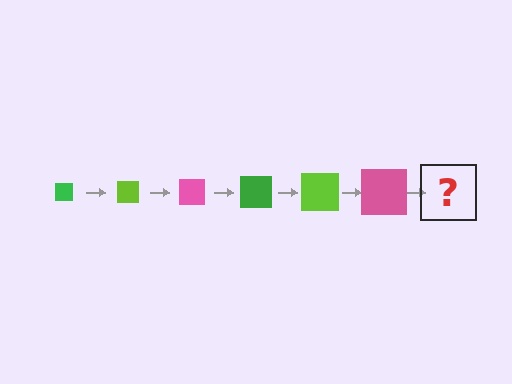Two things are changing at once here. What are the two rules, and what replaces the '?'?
The two rules are that the square grows larger each step and the color cycles through green, lime, and pink. The '?' should be a green square, larger than the previous one.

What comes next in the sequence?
The next element should be a green square, larger than the previous one.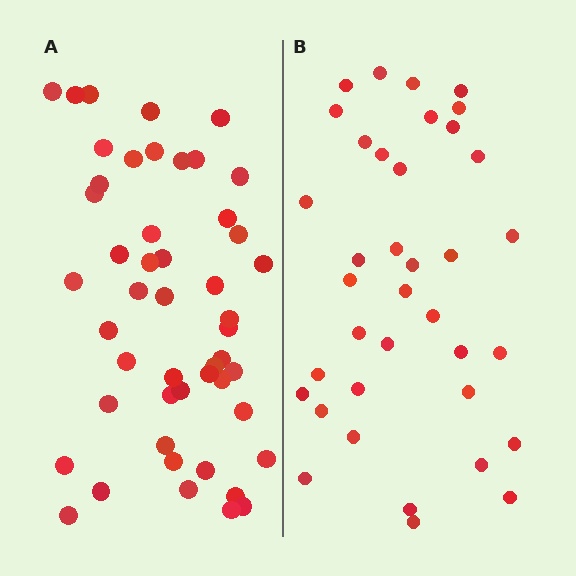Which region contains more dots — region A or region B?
Region A (the left region) has more dots.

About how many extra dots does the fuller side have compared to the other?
Region A has roughly 12 or so more dots than region B.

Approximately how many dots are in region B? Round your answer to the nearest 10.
About 40 dots. (The exact count is 37, which rounds to 40.)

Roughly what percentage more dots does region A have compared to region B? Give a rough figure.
About 30% more.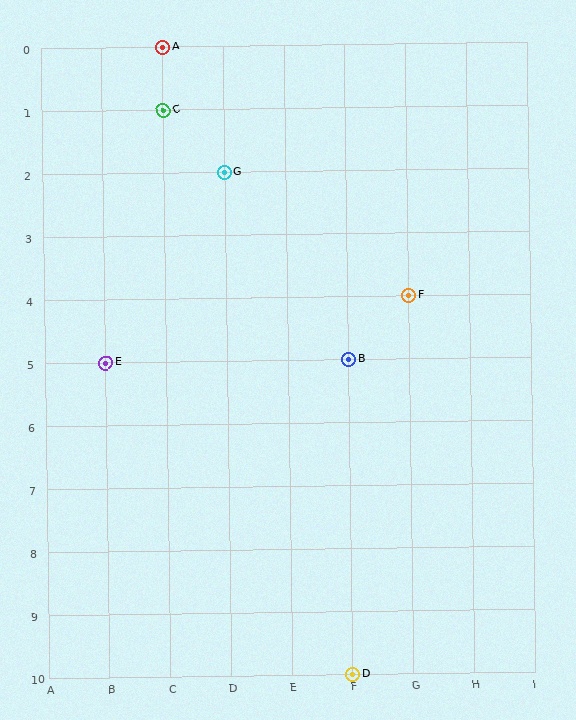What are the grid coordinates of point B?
Point B is at grid coordinates (F, 5).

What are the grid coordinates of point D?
Point D is at grid coordinates (F, 10).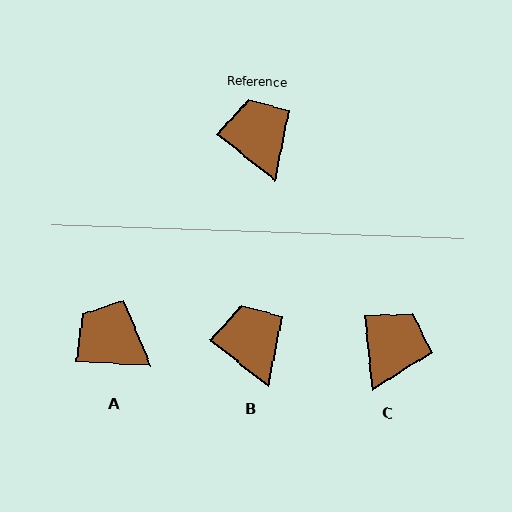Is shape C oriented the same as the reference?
No, it is off by about 46 degrees.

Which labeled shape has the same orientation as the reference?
B.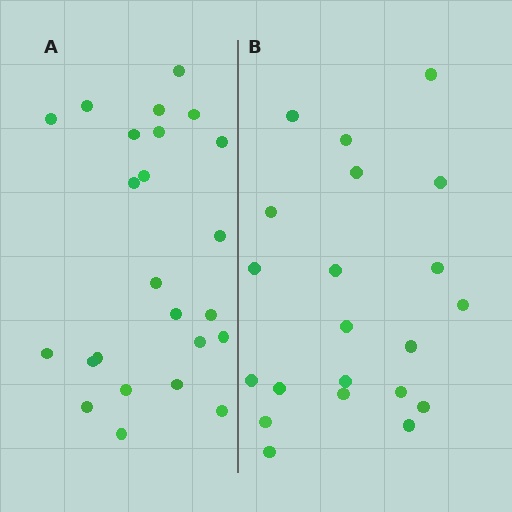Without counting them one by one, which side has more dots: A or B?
Region A (the left region) has more dots.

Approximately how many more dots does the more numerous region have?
Region A has just a few more — roughly 2 or 3 more dots than region B.